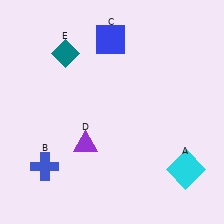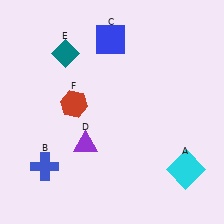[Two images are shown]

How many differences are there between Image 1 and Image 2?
There is 1 difference between the two images.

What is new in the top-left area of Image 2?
A red hexagon (F) was added in the top-left area of Image 2.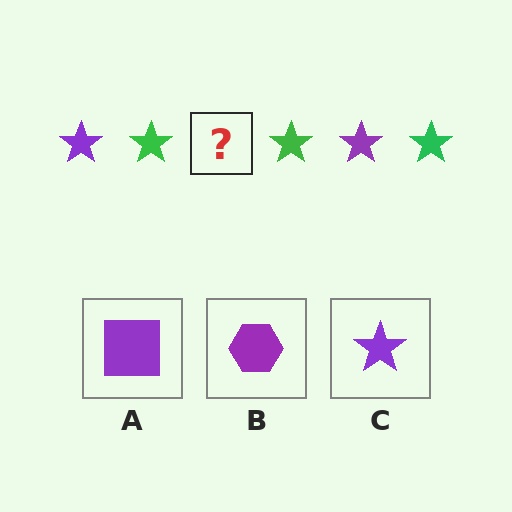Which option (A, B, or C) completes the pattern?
C.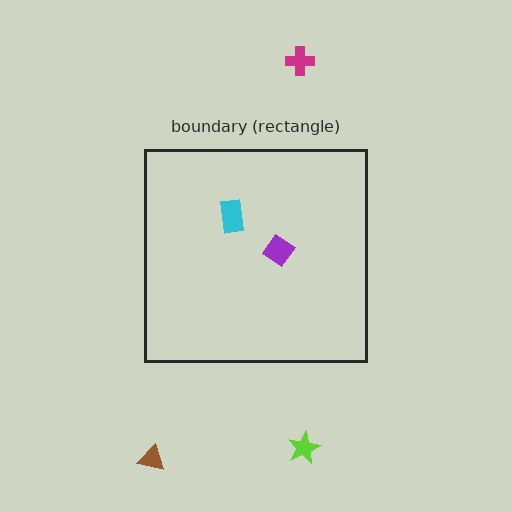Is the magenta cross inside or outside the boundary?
Outside.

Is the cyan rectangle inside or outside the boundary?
Inside.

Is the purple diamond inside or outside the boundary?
Inside.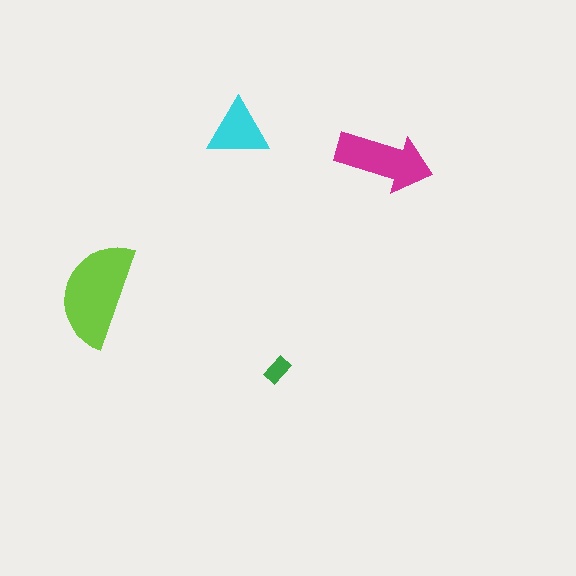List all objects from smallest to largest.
The green rectangle, the cyan triangle, the magenta arrow, the lime semicircle.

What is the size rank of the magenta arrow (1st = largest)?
2nd.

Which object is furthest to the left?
The lime semicircle is leftmost.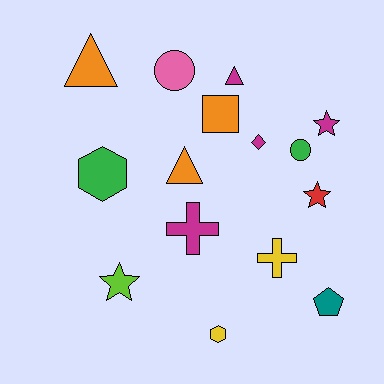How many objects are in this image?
There are 15 objects.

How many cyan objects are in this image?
There are no cyan objects.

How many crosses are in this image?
There are 2 crosses.